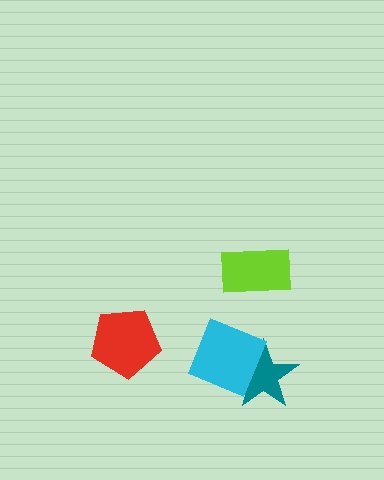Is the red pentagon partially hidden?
No, no other shape covers it.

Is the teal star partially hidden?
Yes, it is partially covered by another shape.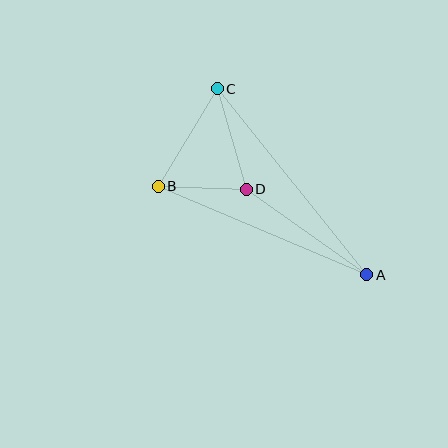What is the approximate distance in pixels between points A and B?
The distance between A and B is approximately 227 pixels.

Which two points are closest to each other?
Points B and D are closest to each other.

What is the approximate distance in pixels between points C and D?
The distance between C and D is approximately 104 pixels.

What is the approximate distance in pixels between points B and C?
The distance between B and C is approximately 114 pixels.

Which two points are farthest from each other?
Points A and C are farthest from each other.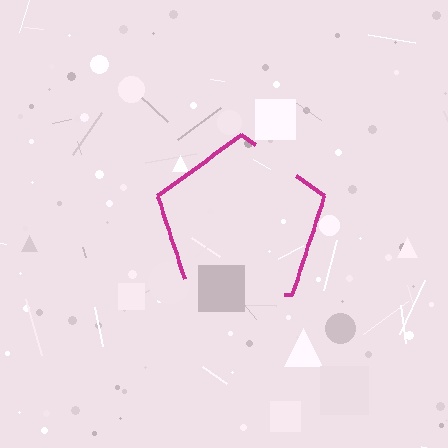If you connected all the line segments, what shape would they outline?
They would outline a pentagon.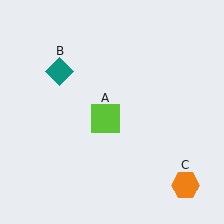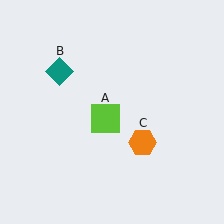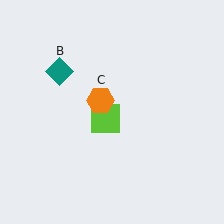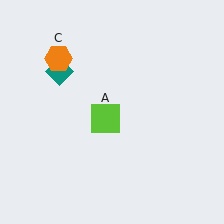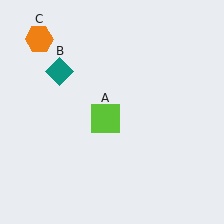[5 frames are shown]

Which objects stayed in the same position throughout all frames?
Lime square (object A) and teal diamond (object B) remained stationary.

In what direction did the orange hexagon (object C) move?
The orange hexagon (object C) moved up and to the left.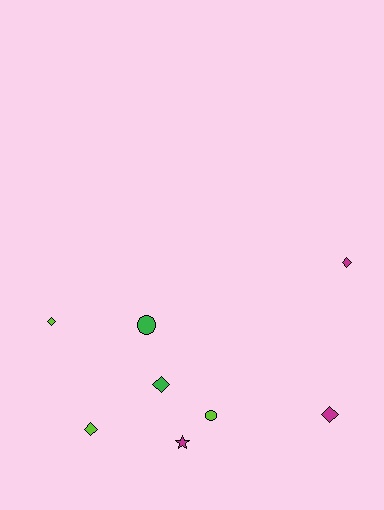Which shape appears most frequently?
Diamond, with 5 objects.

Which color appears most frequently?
Magenta, with 3 objects.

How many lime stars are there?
There are no lime stars.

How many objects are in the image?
There are 8 objects.